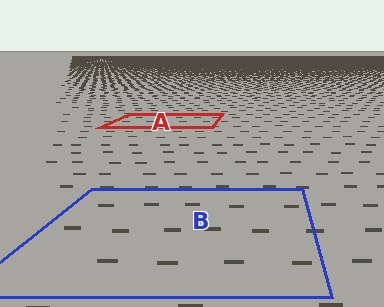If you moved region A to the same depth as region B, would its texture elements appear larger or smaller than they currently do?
They would appear larger. At a closer depth, the same texture elements are projected at a bigger on-screen size.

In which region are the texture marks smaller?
The texture marks are smaller in region A, because it is farther away.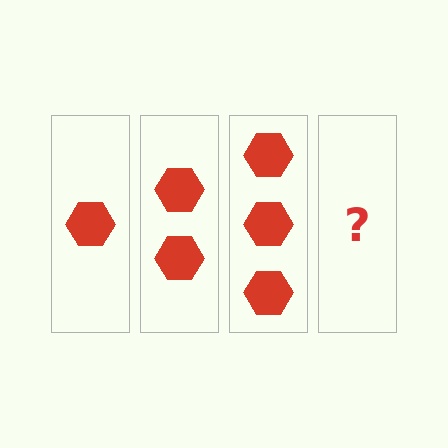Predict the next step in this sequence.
The next step is 4 hexagons.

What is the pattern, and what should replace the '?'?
The pattern is that each step adds one more hexagon. The '?' should be 4 hexagons.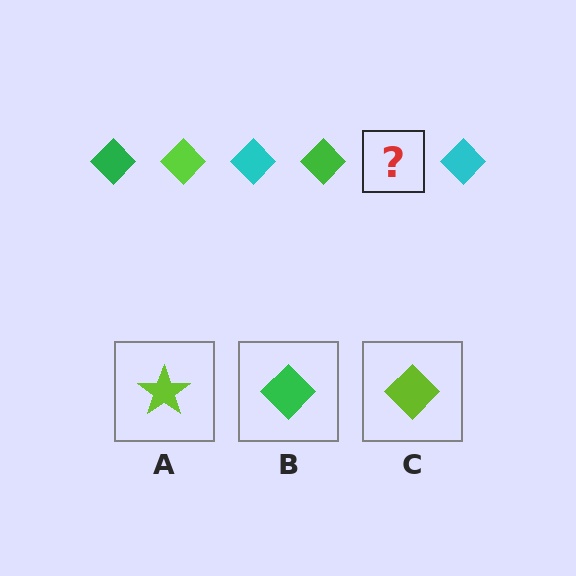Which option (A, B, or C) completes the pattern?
C.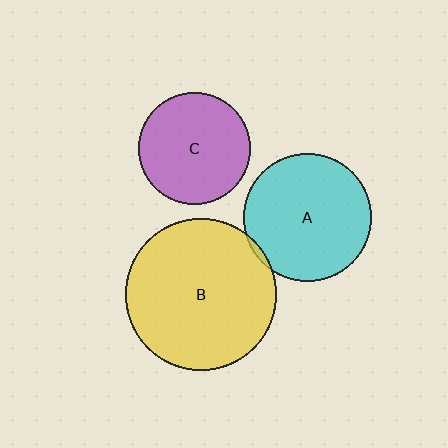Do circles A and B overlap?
Yes.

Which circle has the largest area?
Circle B (yellow).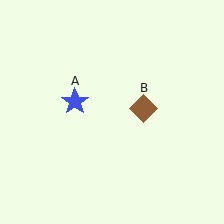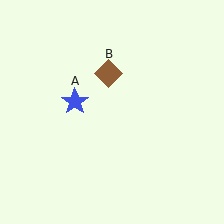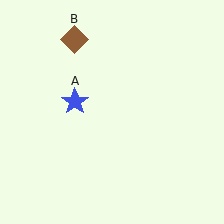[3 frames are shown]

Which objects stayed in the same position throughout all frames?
Blue star (object A) remained stationary.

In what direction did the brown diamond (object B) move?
The brown diamond (object B) moved up and to the left.